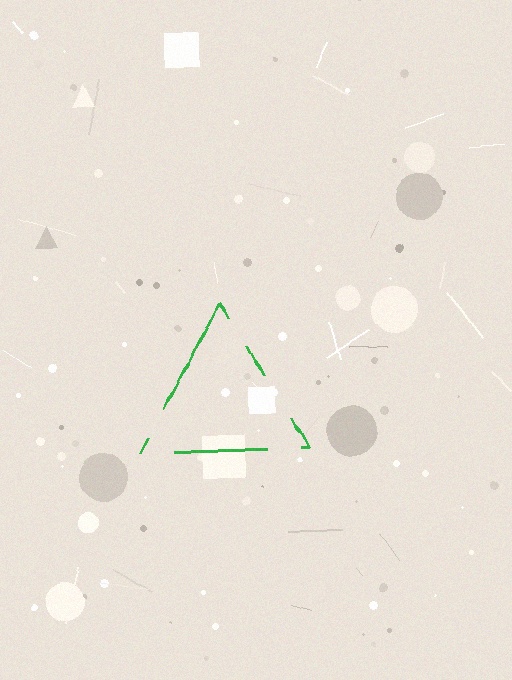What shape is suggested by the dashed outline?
The dashed outline suggests a triangle.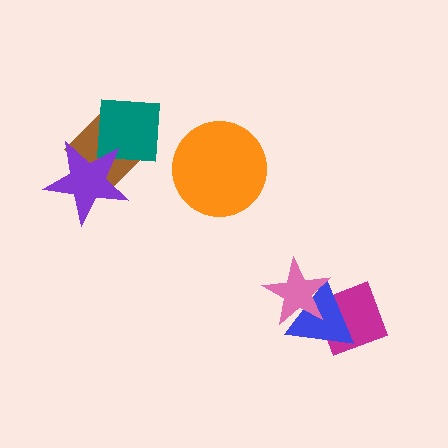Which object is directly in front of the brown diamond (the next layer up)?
The teal square is directly in front of the brown diamond.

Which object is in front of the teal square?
The purple star is in front of the teal square.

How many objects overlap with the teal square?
2 objects overlap with the teal square.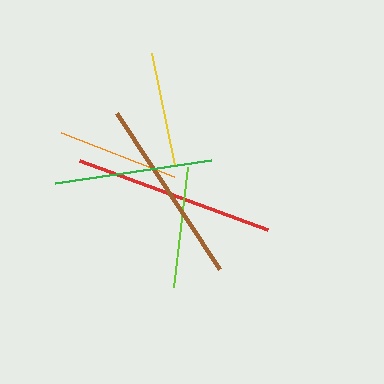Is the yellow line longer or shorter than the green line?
The green line is longer than the yellow line.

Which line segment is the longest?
The red line is the longest at approximately 200 pixels.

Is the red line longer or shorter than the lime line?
The red line is longer than the lime line.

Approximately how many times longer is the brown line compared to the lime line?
The brown line is approximately 1.6 times the length of the lime line.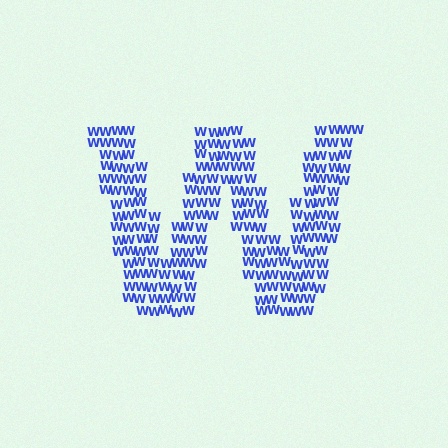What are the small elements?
The small elements are letter W's.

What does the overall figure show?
The overall figure shows the letter W.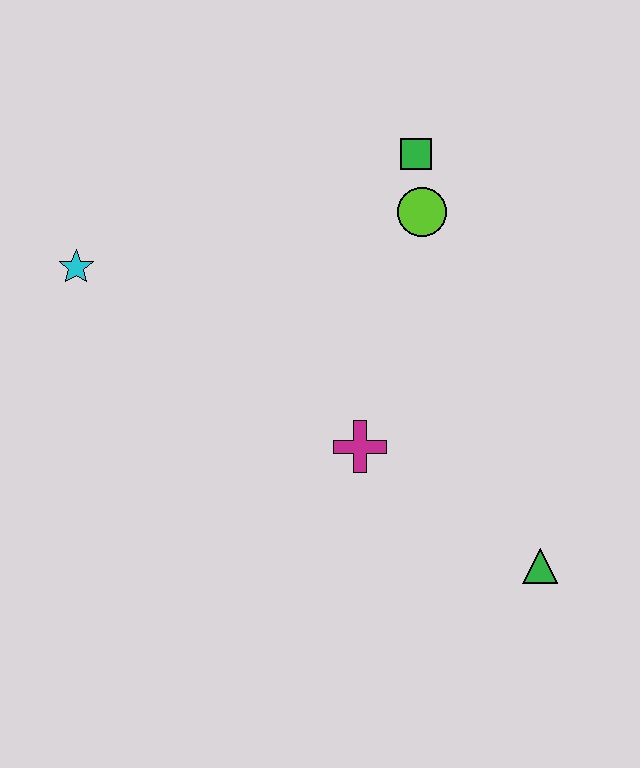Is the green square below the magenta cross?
No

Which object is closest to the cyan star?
The magenta cross is closest to the cyan star.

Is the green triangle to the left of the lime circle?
No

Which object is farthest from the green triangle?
The cyan star is farthest from the green triangle.